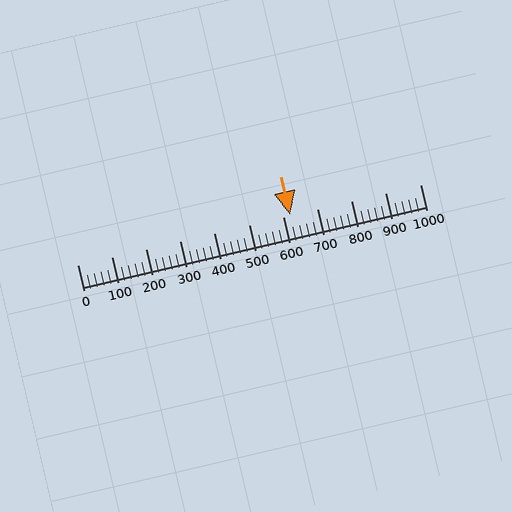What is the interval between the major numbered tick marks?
The major tick marks are spaced 100 units apart.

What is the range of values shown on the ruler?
The ruler shows values from 0 to 1000.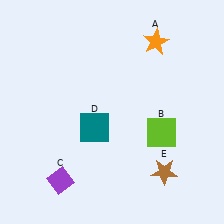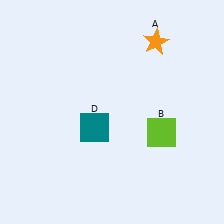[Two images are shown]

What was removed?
The purple diamond (C), the brown star (E) were removed in Image 2.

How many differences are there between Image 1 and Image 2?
There are 2 differences between the two images.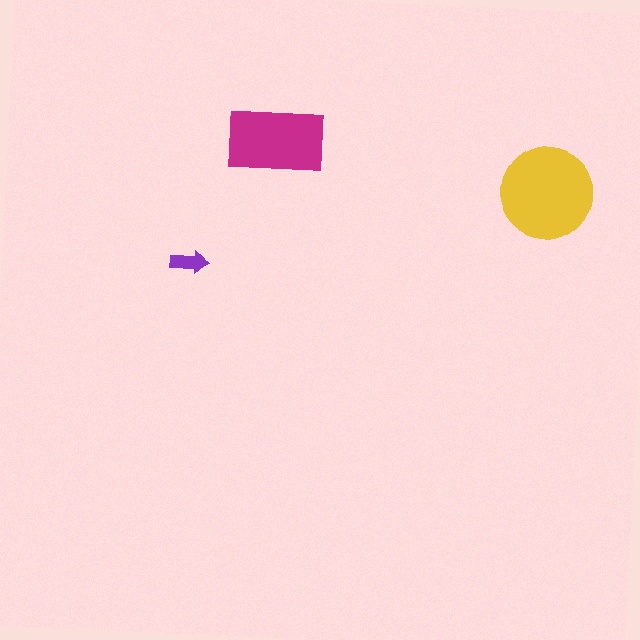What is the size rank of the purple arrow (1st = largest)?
3rd.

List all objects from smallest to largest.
The purple arrow, the magenta rectangle, the yellow circle.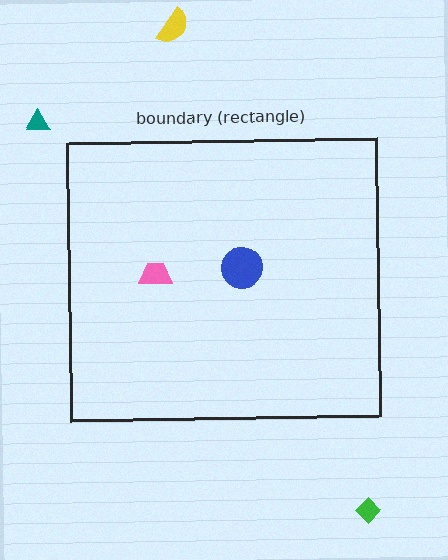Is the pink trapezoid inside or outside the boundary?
Inside.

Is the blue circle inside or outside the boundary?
Inside.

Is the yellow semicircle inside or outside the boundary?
Outside.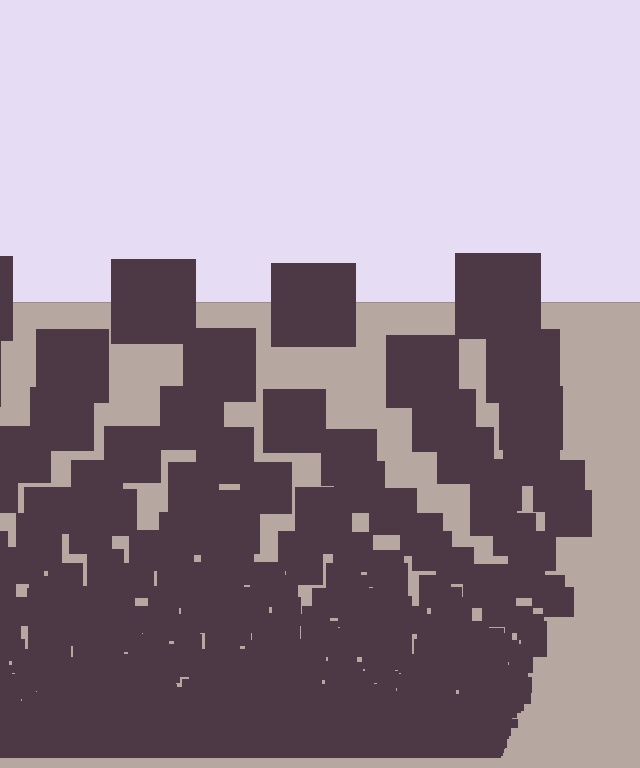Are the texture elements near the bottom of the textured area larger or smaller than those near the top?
Smaller. The gradient is inverted — elements near the bottom are smaller and denser.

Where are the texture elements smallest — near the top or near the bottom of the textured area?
Near the bottom.